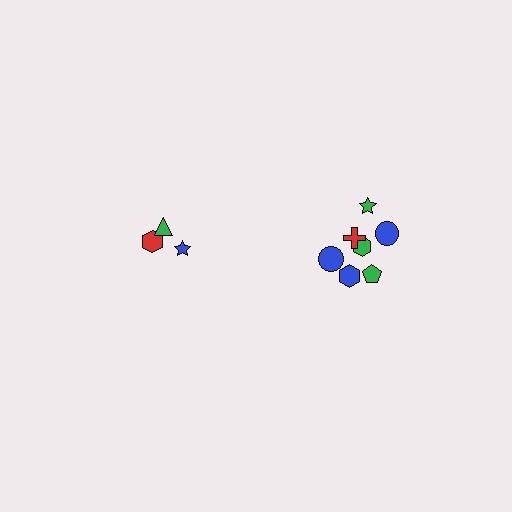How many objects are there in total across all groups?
There are 10 objects.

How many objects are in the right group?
There are 7 objects.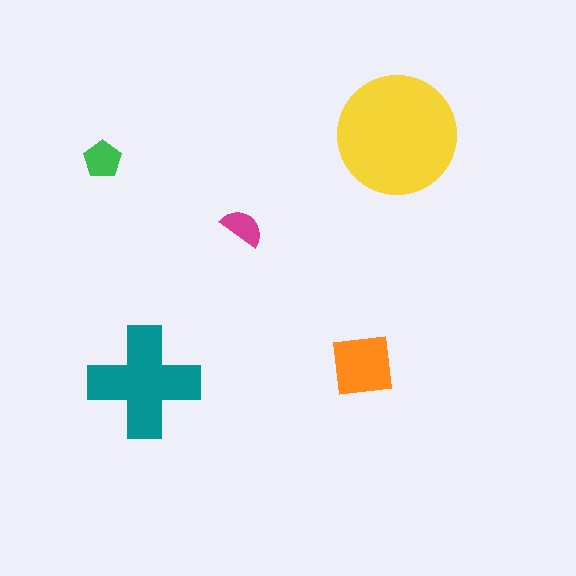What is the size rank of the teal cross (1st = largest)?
2nd.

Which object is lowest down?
The teal cross is bottommost.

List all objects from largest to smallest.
The yellow circle, the teal cross, the orange square, the green pentagon, the magenta semicircle.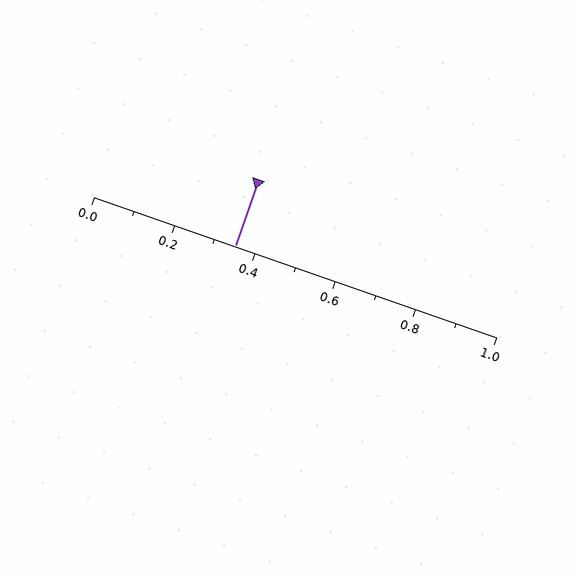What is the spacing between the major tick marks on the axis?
The major ticks are spaced 0.2 apart.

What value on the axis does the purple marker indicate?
The marker indicates approximately 0.35.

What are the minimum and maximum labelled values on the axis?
The axis runs from 0.0 to 1.0.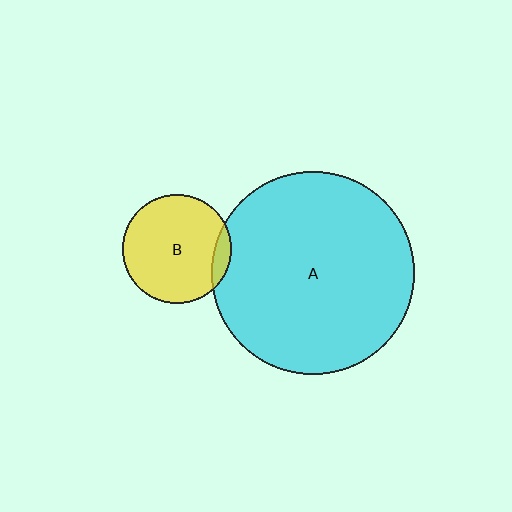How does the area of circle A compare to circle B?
Approximately 3.5 times.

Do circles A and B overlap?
Yes.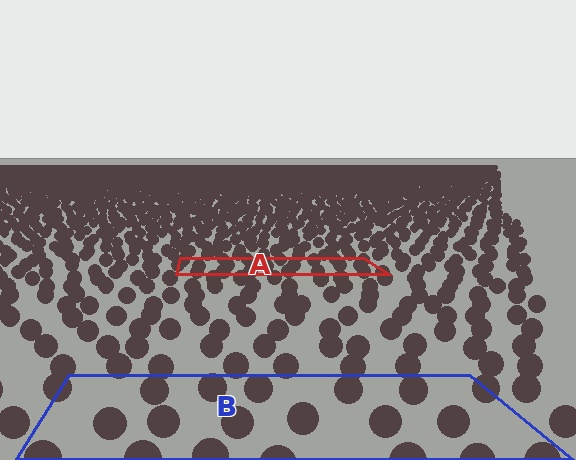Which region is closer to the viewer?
Region B is closer. The texture elements there are larger and more spread out.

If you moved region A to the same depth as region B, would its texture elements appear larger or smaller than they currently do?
They would appear larger. At a closer depth, the same texture elements are projected at a bigger on-screen size.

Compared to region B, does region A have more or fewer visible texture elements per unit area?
Region A has more texture elements per unit area — they are packed more densely because it is farther away.